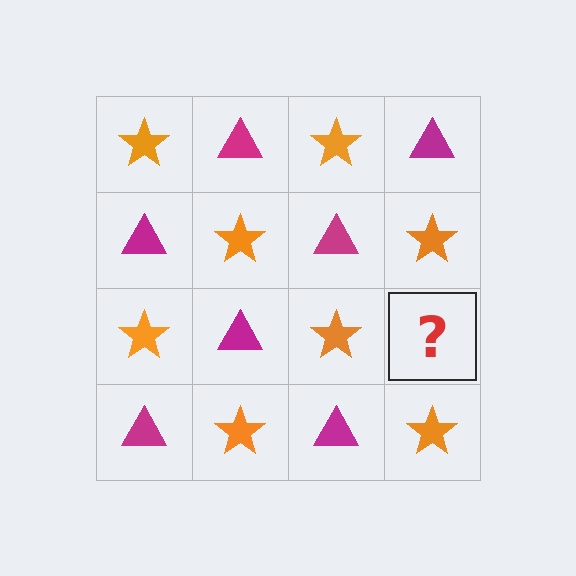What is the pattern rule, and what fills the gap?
The rule is that it alternates orange star and magenta triangle in a checkerboard pattern. The gap should be filled with a magenta triangle.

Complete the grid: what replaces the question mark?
The question mark should be replaced with a magenta triangle.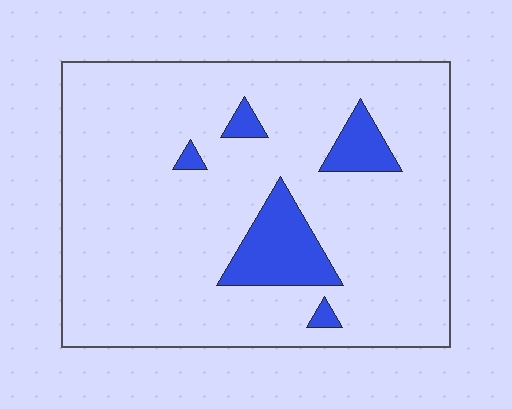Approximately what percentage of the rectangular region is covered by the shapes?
Approximately 10%.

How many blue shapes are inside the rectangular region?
5.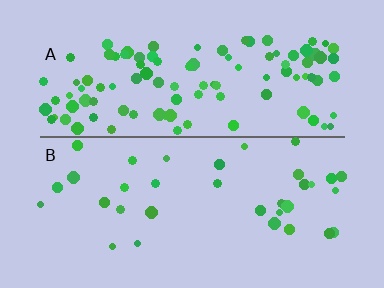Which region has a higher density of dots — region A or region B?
A (the top).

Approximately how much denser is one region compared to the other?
Approximately 3.1× — region A over region B.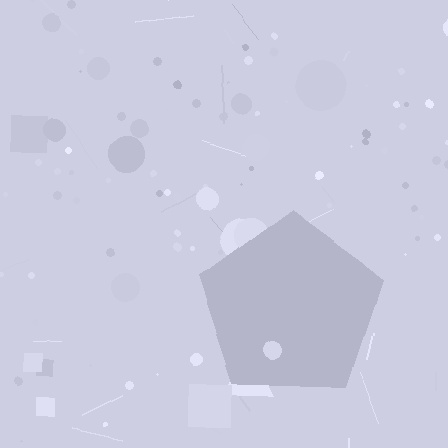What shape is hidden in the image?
A pentagon is hidden in the image.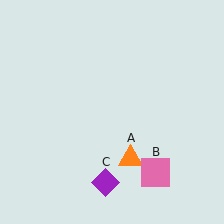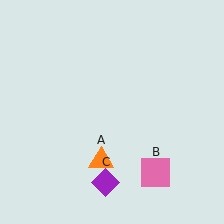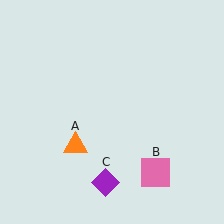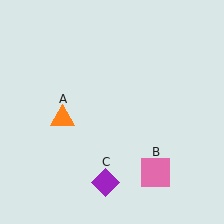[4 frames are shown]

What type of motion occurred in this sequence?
The orange triangle (object A) rotated clockwise around the center of the scene.